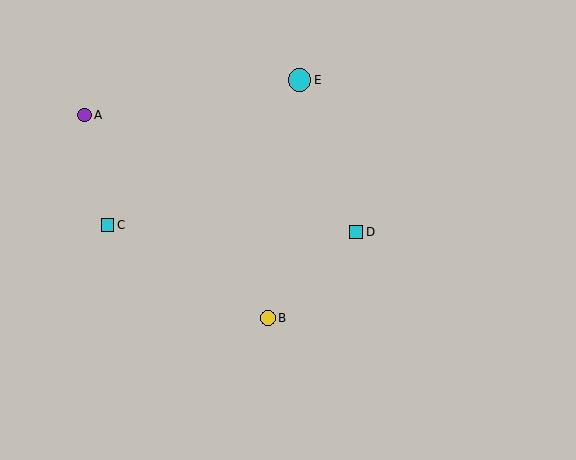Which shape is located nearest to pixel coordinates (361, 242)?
The cyan square (labeled D) at (356, 232) is nearest to that location.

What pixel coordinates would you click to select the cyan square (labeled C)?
Click at (107, 225) to select the cyan square C.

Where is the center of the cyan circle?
The center of the cyan circle is at (299, 80).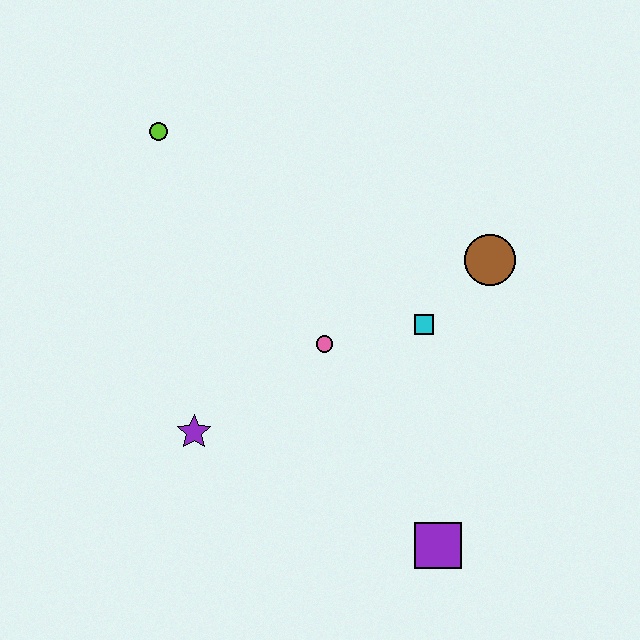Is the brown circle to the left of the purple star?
No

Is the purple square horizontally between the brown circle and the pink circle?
Yes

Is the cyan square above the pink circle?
Yes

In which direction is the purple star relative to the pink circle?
The purple star is to the left of the pink circle.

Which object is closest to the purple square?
The cyan square is closest to the purple square.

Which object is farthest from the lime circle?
The purple square is farthest from the lime circle.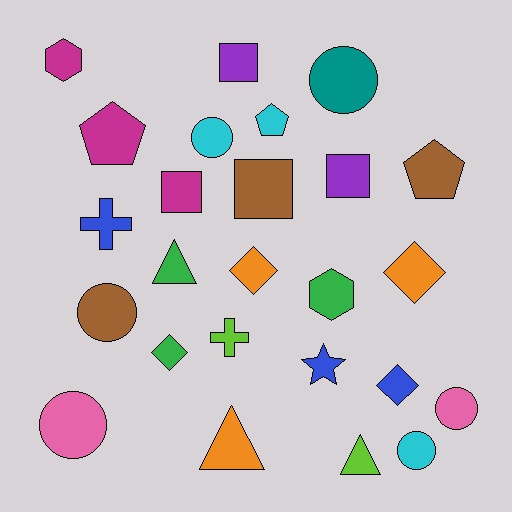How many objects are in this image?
There are 25 objects.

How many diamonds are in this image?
There are 4 diamonds.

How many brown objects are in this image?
There are 3 brown objects.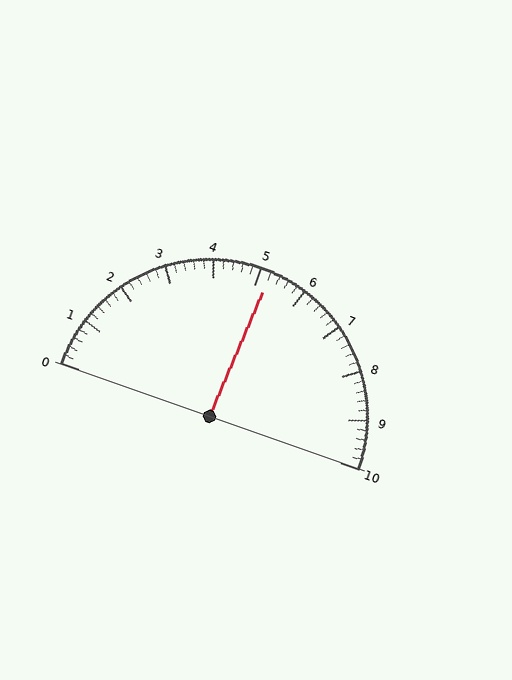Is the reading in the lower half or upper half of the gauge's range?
The reading is in the upper half of the range (0 to 10).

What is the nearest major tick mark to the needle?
The nearest major tick mark is 5.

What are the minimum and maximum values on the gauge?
The gauge ranges from 0 to 10.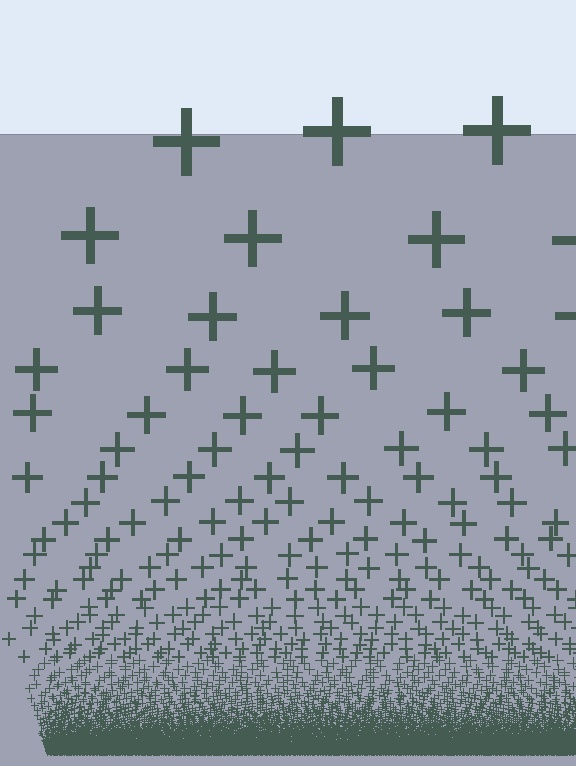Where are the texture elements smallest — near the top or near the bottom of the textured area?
Near the bottom.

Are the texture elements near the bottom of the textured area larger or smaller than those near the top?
Smaller. The gradient is inverted — elements near the bottom are smaller and denser.